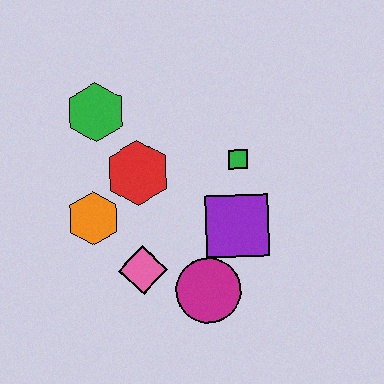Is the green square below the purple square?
No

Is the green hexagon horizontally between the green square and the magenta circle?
No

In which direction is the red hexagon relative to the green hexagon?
The red hexagon is below the green hexagon.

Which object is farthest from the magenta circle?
The green hexagon is farthest from the magenta circle.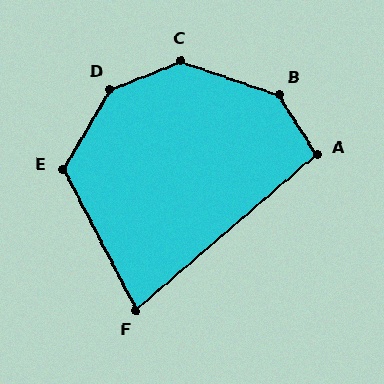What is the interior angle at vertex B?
Approximately 141 degrees (obtuse).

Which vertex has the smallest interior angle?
F, at approximately 77 degrees.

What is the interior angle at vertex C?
Approximately 140 degrees (obtuse).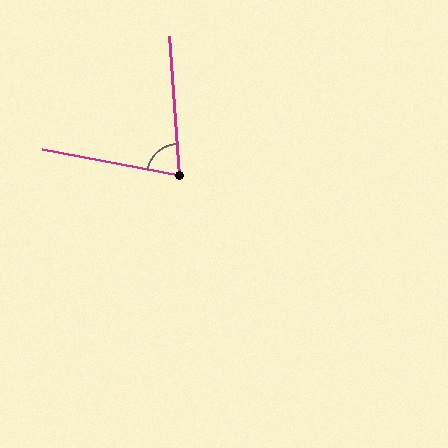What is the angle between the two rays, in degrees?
Approximately 76 degrees.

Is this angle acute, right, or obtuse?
It is acute.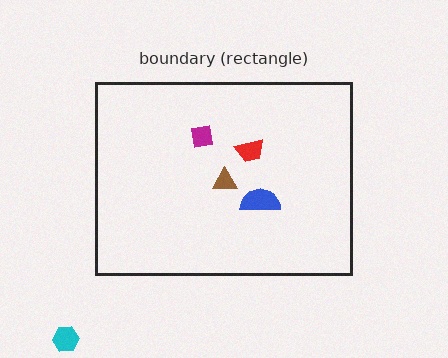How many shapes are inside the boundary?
4 inside, 1 outside.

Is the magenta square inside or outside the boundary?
Inside.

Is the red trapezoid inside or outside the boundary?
Inside.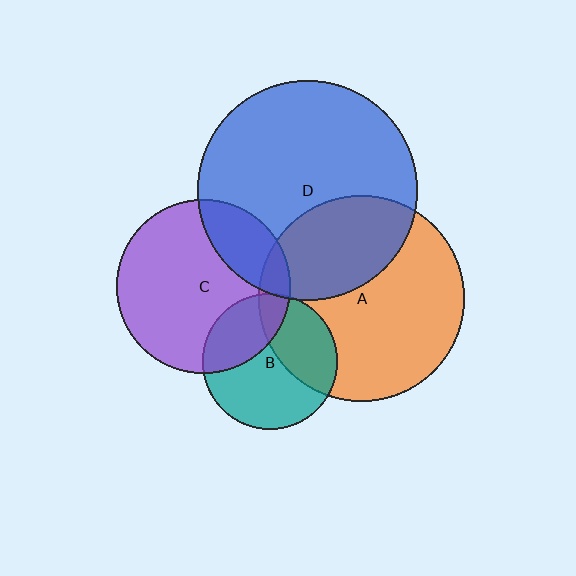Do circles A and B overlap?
Yes.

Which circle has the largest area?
Circle D (blue).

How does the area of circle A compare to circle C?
Approximately 1.4 times.